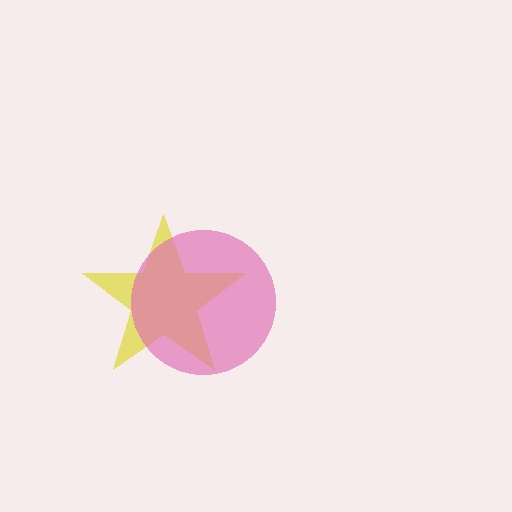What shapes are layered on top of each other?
The layered shapes are: a yellow star, a pink circle.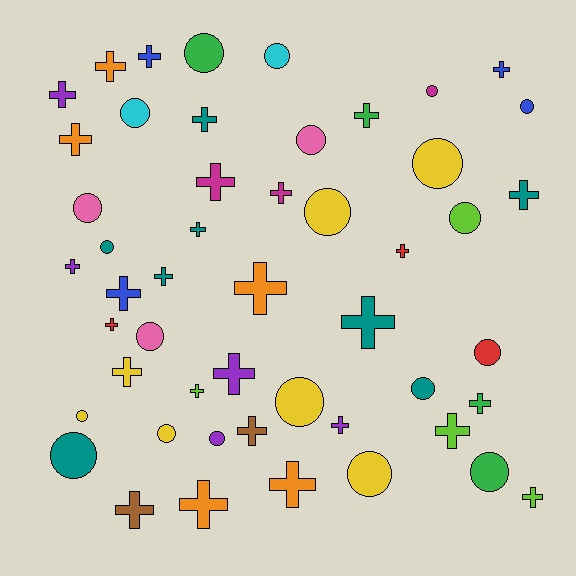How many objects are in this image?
There are 50 objects.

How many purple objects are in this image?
There are 5 purple objects.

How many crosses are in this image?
There are 29 crosses.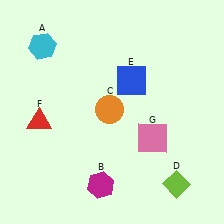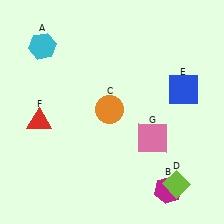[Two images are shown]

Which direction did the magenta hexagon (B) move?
The magenta hexagon (B) moved right.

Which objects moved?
The objects that moved are: the magenta hexagon (B), the blue square (E).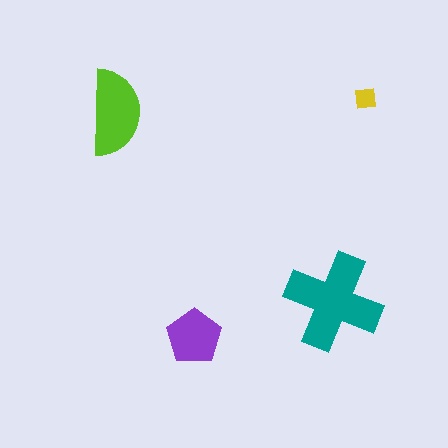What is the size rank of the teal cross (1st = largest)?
1st.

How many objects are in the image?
There are 4 objects in the image.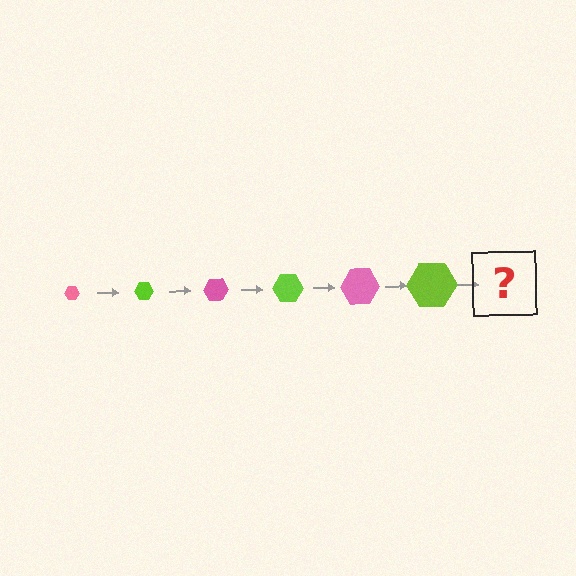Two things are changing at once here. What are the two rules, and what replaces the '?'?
The two rules are that the hexagon grows larger each step and the color cycles through pink and lime. The '?' should be a pink hexagon, larger than the previous one.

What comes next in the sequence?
The next element should be a pink hexagon, larger than the previous one.